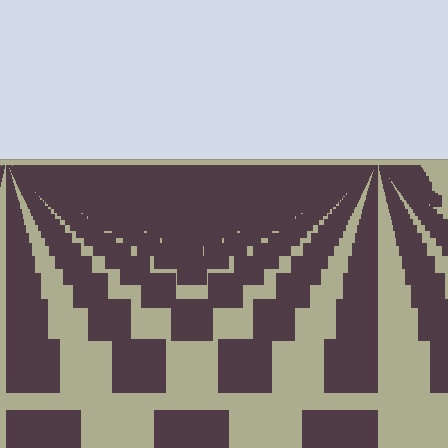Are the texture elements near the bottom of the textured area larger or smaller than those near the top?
Larger. Near the bottom, elements are closer to the viewer and appear at a bigger on-screen size.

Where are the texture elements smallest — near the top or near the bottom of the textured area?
Near the top.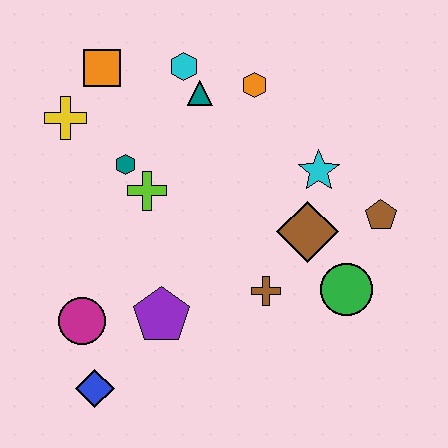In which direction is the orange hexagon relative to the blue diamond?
The orange hexagon is above the blue diamond.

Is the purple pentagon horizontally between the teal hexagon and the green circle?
Yes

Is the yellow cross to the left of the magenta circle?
Yes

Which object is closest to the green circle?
The brown diamond is closest to the green circle.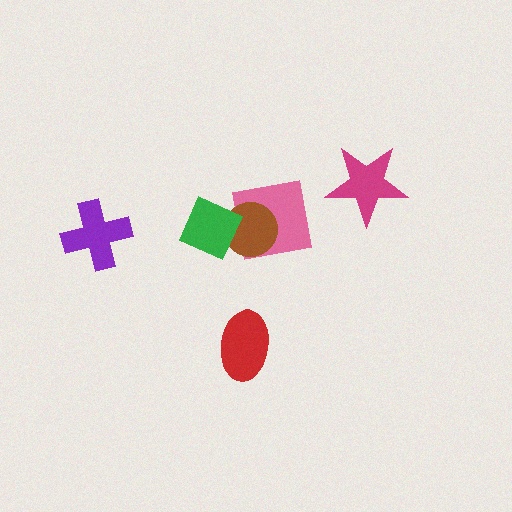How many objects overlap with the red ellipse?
0 objects overlap with the red ellipse.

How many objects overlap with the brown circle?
2 objects overlap with the brown circle.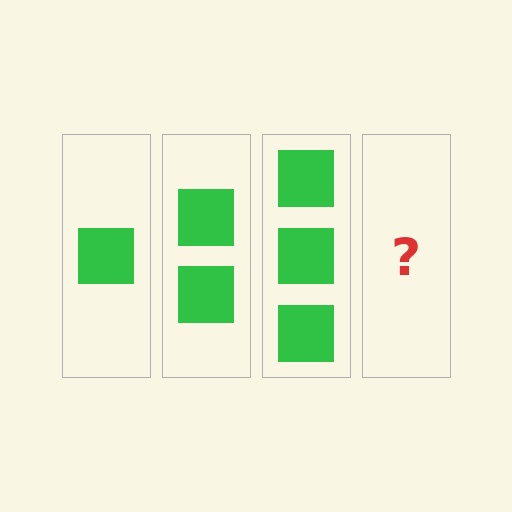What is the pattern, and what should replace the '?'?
The pattern is that each step adds one more square. The '?' should be 4 squares.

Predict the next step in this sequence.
The next step is 4 squares.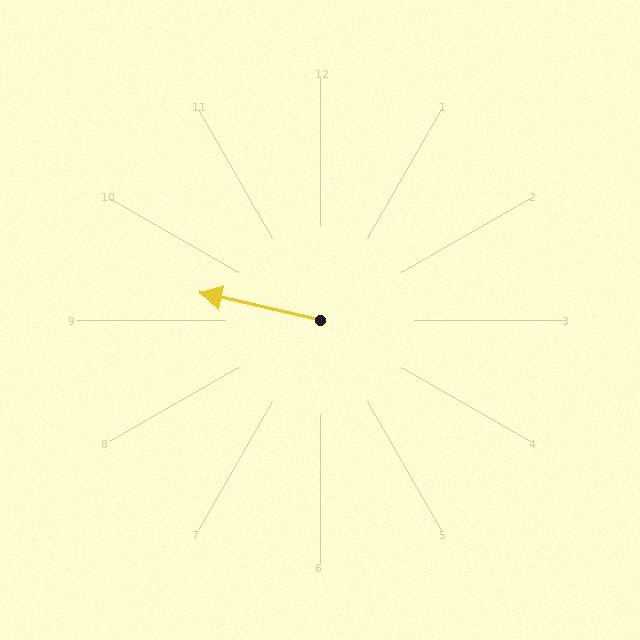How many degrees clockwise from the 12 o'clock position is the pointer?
Approximately 283 degrees.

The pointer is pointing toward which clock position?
Roughly 9 o'clock.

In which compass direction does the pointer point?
West.